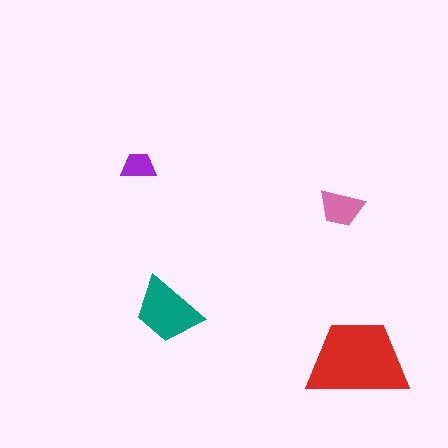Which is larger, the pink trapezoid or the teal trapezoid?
The teal one.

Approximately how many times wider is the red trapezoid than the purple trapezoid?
About 3 times wider.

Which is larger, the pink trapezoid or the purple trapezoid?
The pink one.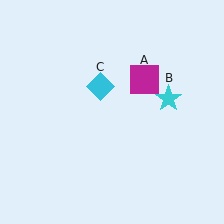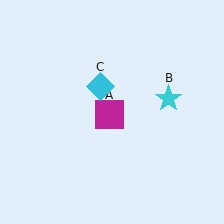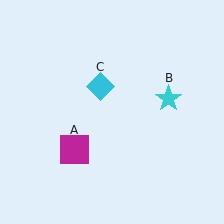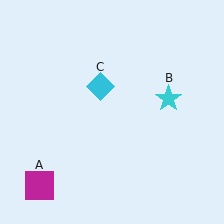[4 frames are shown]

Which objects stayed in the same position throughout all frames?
Cyan star (object B) and cyan diamond (object C) remained stationary.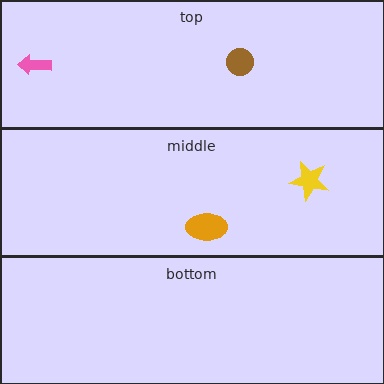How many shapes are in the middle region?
2.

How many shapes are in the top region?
2.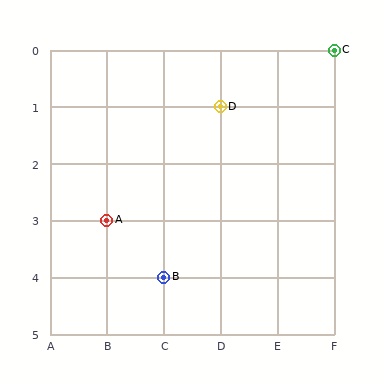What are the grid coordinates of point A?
Point A is at grid coordinates (B, 3).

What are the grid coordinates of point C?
Point C is at grid coordinates (F, 0).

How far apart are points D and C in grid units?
Points D and C are 2 columns and 1 row apart (about 2.2 grid units diagonally).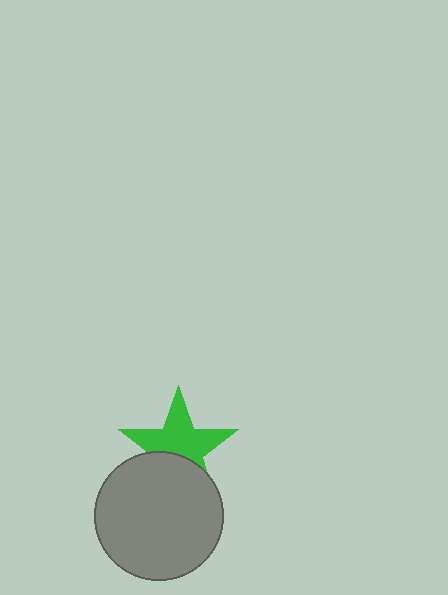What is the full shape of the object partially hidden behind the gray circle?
The partially hidden object is a green star.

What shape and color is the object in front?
The object in front is a gray circle.